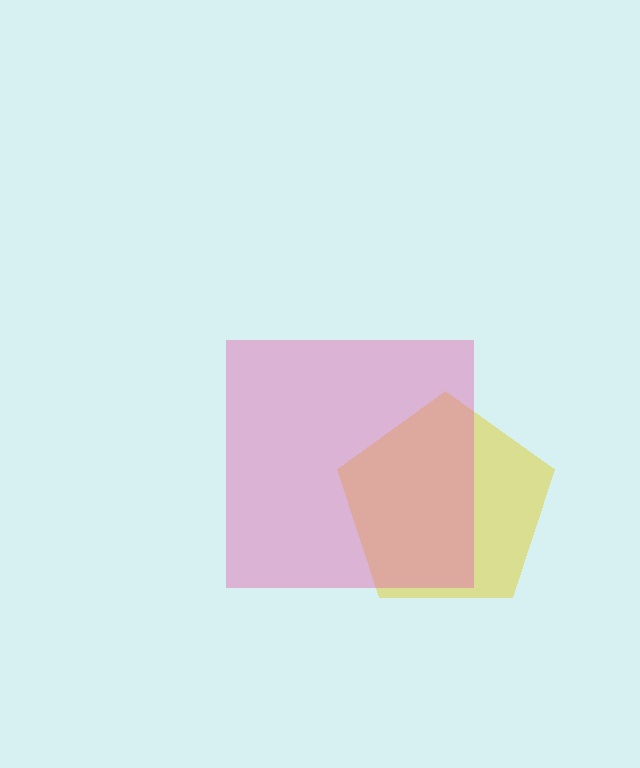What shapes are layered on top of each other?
The layered shapes are: a yellow pentagon, a pink square.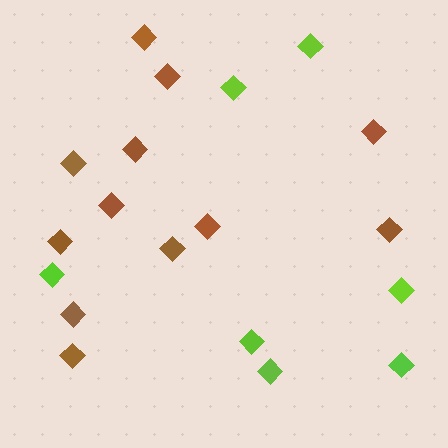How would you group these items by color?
There are 2 groups: one group of lime diamonds (7) and one group of brown diamonds (12).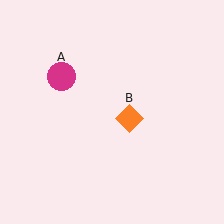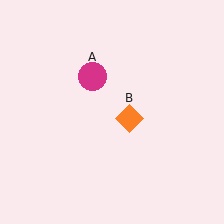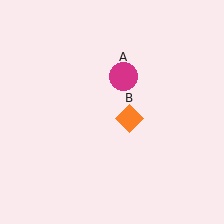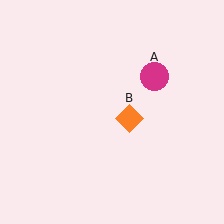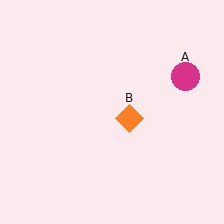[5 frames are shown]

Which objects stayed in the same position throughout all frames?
Orange diamond (object B) remained stationary.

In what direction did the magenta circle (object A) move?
The magenta circle (object A) moved right.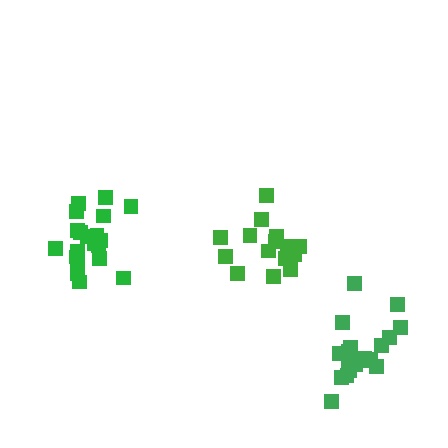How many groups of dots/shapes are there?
There are 3 groups.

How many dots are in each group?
Group 1: 15 dots, Group 2: 20 dots, Group 3: 20 dots (55 total).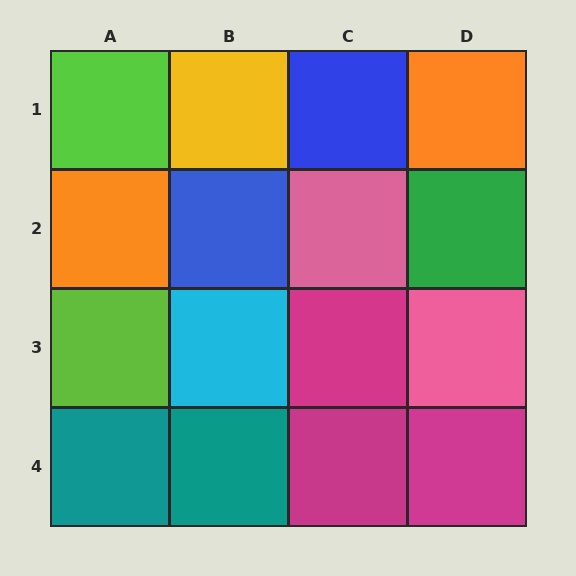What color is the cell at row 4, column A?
Teal.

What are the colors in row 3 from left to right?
Lime, cyan, magenta, pink.